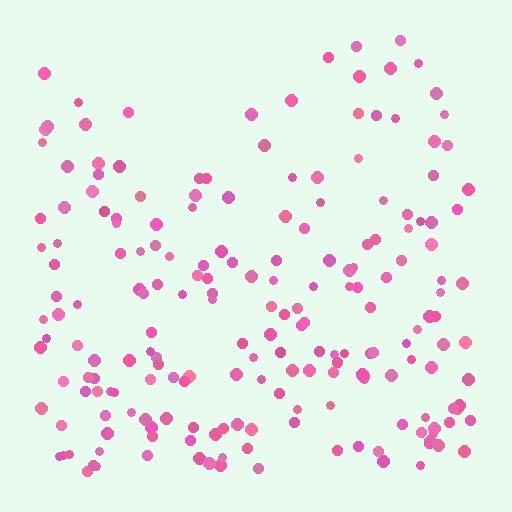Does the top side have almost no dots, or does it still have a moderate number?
Still a moderate number, just noticeably fewer than the bottom.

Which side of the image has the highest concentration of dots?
The bottom.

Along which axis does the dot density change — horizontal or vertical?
Vertical.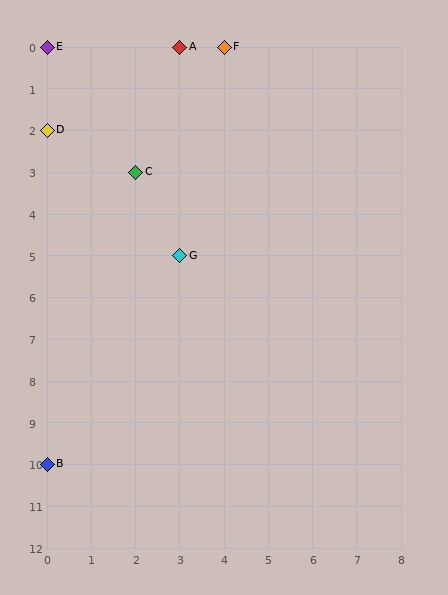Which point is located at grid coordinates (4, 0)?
Point F is at (4, 0).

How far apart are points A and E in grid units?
Points A and E are 3 columns apart.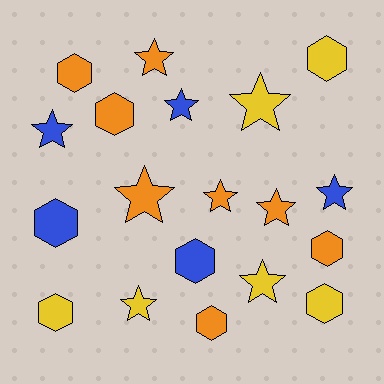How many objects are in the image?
There are 19 objects.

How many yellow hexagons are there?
There are 3 yellow hexagons.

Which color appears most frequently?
Orange, with 8 objects.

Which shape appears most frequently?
Star, with 10 objects.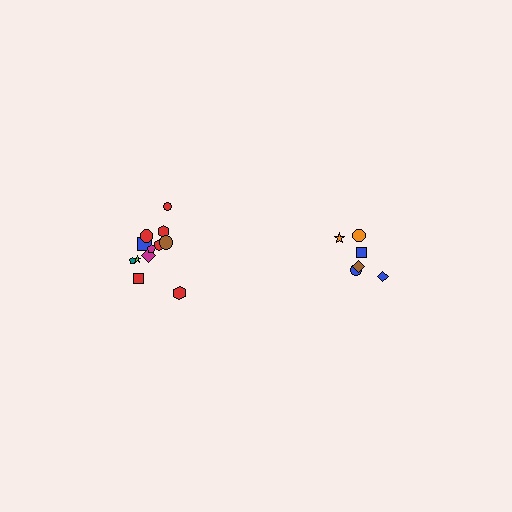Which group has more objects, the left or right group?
The left group.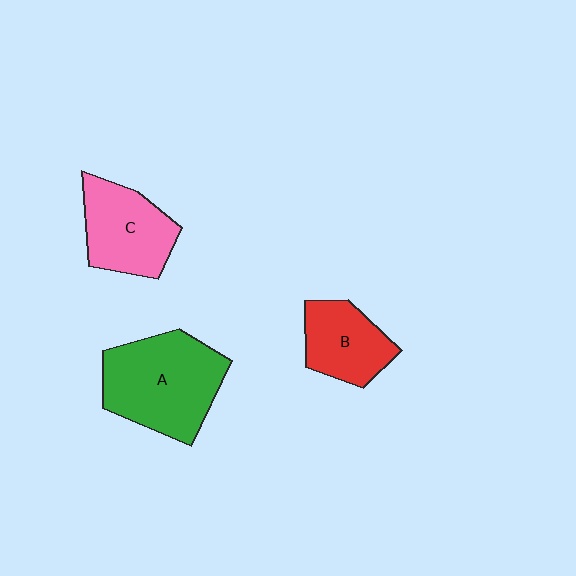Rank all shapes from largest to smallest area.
From largest to smallest: A (green), C (pink), B (red).